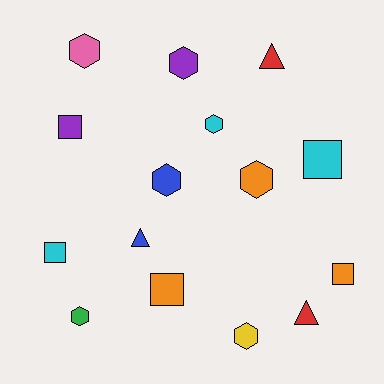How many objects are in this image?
There are 15 objects.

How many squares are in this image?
There are 5 squares.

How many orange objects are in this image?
There are 3 orange objects.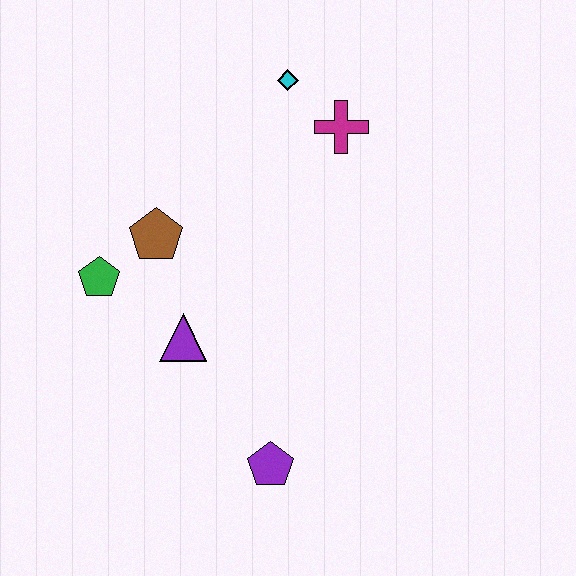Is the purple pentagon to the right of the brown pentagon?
Yes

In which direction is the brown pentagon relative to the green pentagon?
The brown pentagon is to the right of the green pentagon.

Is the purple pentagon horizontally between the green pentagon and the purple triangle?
No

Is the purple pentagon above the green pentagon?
No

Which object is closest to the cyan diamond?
The magenta cross is closest to the cyan diamond.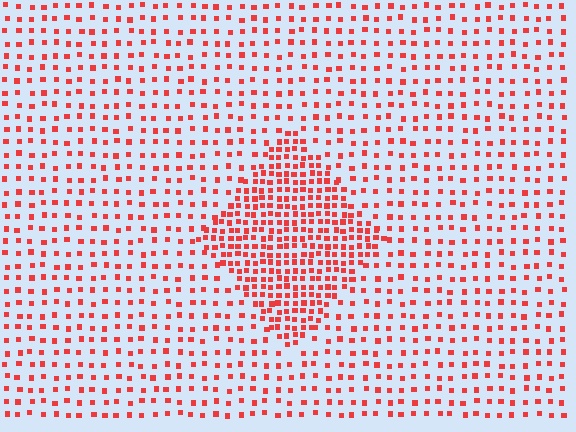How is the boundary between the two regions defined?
The boundary is defined by a change in element density (approximately 2.3x ratio). All elements are the same color, size, and shape.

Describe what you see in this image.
The image contains small red elements arranged at two different densities. A diamond-shaped region is visible where the elements are more densely packed than the surrounding area.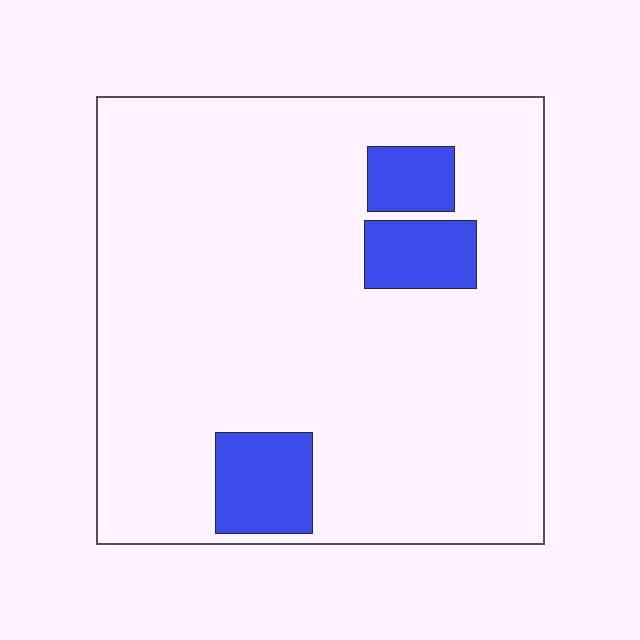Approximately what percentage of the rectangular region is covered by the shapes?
Approximately 10%.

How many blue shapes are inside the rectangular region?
3.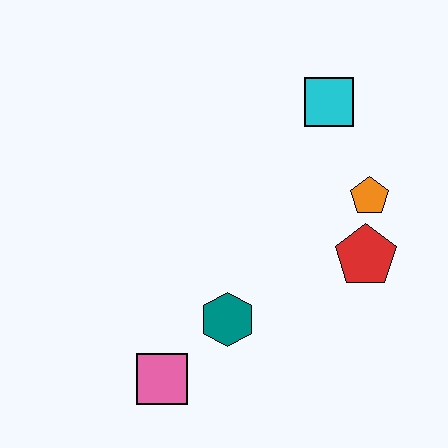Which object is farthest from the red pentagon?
The pink square is farthest from the red pentagon.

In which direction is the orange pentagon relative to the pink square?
The orange pentagon is to the right of the pink square.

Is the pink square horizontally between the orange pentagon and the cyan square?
No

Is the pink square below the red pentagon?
Yes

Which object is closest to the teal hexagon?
The pink square is closest to the teal hexagon.